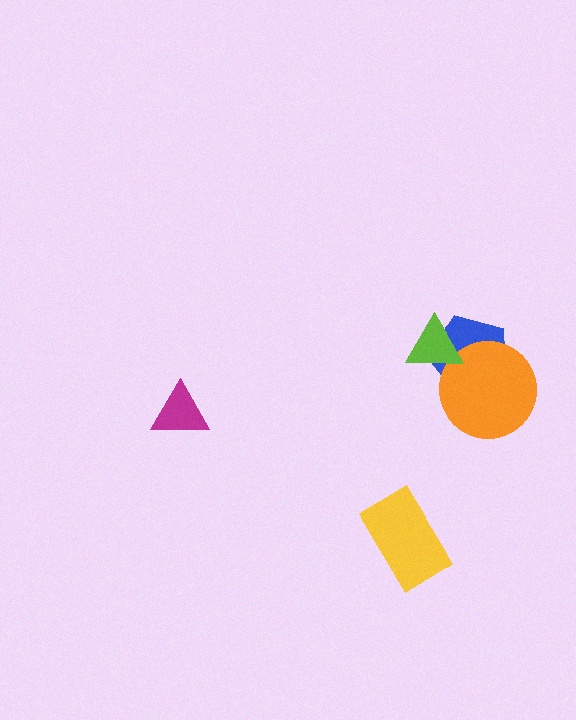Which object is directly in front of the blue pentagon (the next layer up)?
The orange circle is directly in front of the blue pentagon.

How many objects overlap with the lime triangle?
2 objects overlap with the lime triangle.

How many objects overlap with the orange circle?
2 objects overlap with the orange circle.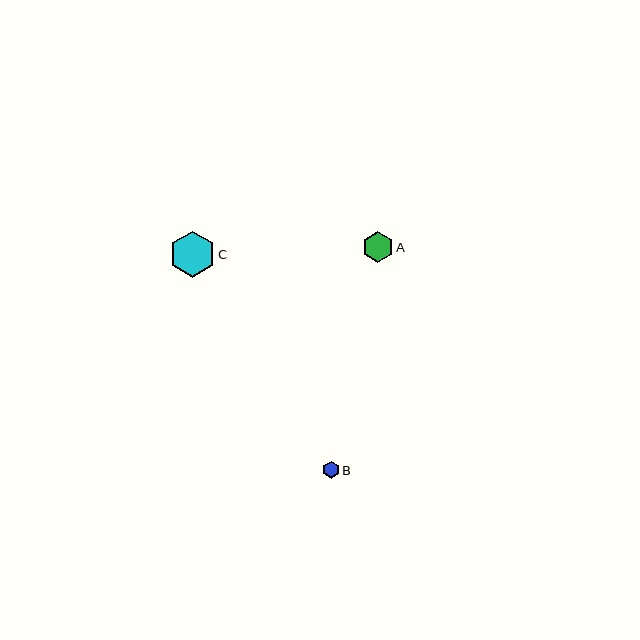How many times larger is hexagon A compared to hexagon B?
Hexagon A is approximately 1.9 times the size of hexagon B.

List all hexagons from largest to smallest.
From largest to smallest: C, A, B.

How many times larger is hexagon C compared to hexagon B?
Hexagon C is approximately 2.8 times the size of hexagon B.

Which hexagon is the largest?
Hexagon C is the largest with a size of approximately 46 pixels.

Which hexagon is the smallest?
Hexagon B is the smallest with a size of approximately 17 pixels.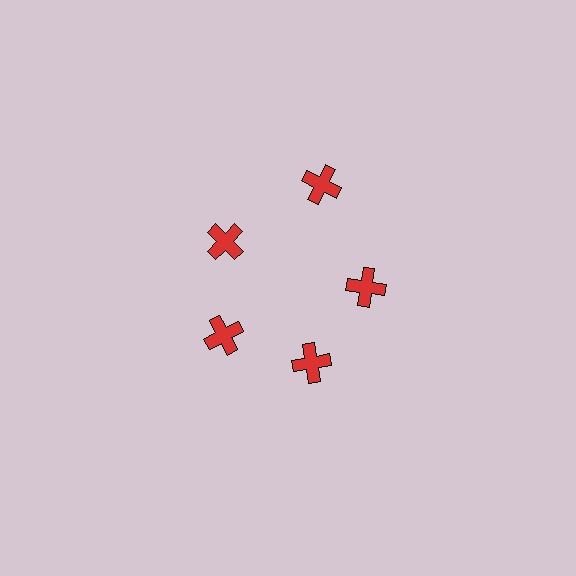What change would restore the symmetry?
The symmetry would be restored by moving it inward, back onto the ring so that all 5 crosses sit at equal angles and equal distance from the center.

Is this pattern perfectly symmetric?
No. The 5 red crosses are arranged in a ring, but one element near the 1 o'clock position is pushed outward from the center, breaking the 5-fold rotational symmetry.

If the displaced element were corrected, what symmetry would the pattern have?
It would have 5-fold rotational symmetry — the pattern would map onto itself every 72 degrees.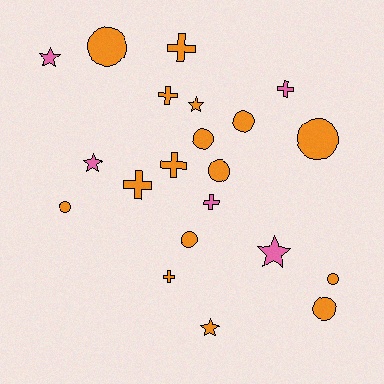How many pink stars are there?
There are 3 pink stars.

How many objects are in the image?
There are 21 objects.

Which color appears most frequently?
Orange, with 16 objects.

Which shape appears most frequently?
Circle, with 9 objects.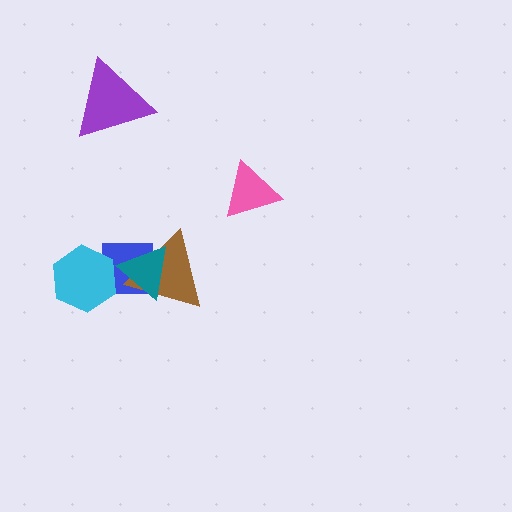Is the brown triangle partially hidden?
Yes, it is partially covered by another shape.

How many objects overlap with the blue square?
3 objects overlap with the blue square.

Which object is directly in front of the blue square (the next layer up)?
The brown triangle is directly in front of the blue square.